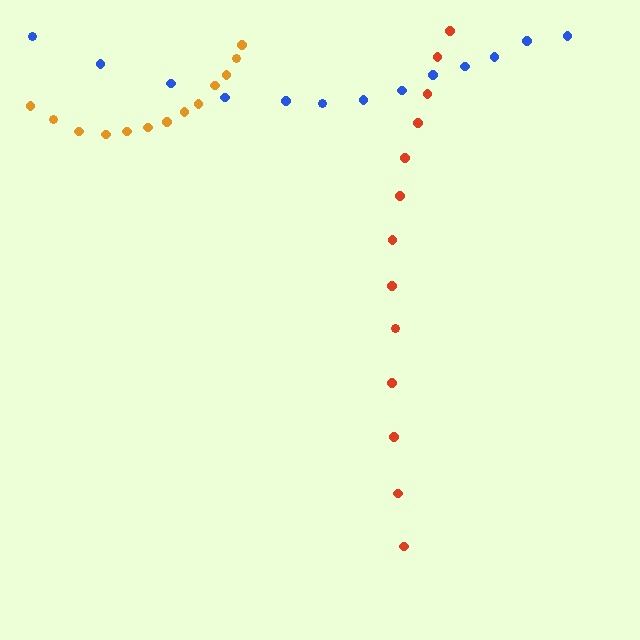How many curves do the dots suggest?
There are 3 distinct paths.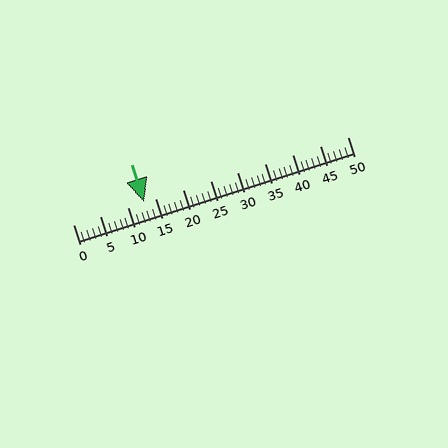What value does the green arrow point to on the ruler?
The green arrow points to approximately 13.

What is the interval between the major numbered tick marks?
The major tick marks are spaced 5 units apart.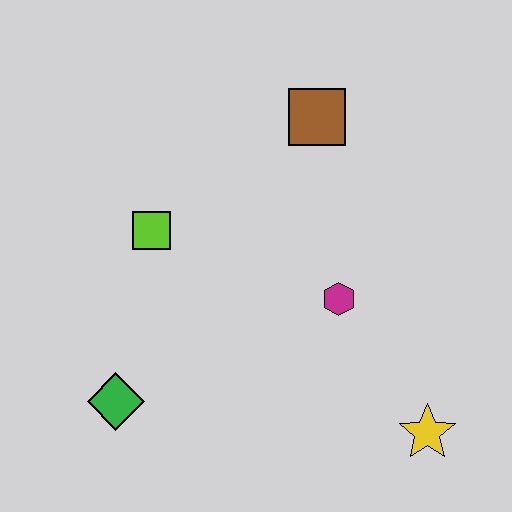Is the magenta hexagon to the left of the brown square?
No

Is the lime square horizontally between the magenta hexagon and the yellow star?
No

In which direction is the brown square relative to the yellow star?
The brown square is above the yellow star.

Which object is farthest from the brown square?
The green diamond is farthest from the brown square.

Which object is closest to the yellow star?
The magenta hexagon is closest to the yellow star.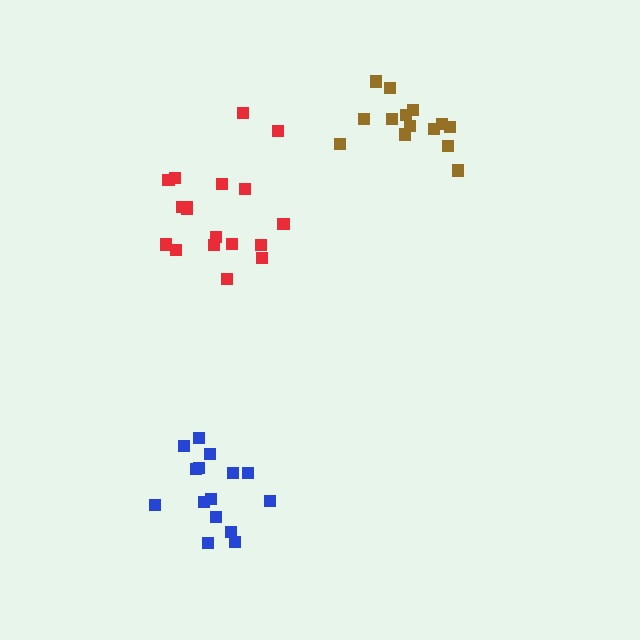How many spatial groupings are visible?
There are 3 spatial groupings.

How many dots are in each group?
Group 1: 15 dots, Group 2: 18 dots, Group 3: 14 dots (47 total).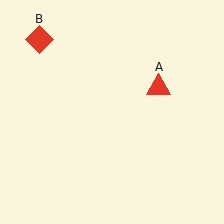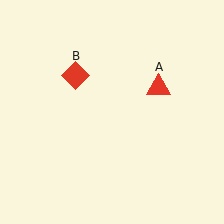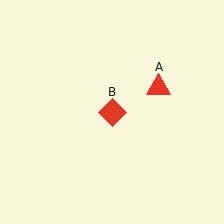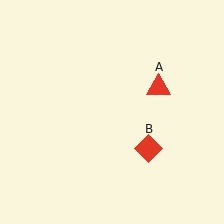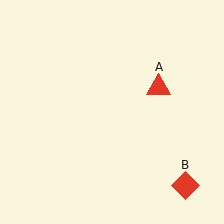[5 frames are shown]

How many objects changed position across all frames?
1 object changed position: red diamond (object B).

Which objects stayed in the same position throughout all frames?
Red triangle (object A) remained stationary.